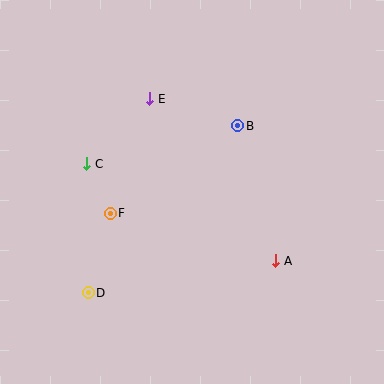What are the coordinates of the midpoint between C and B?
The midpoint between C and B is at (162, 145).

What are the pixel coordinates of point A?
Point A is at (276, 261).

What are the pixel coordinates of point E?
Point E is at (150, 99).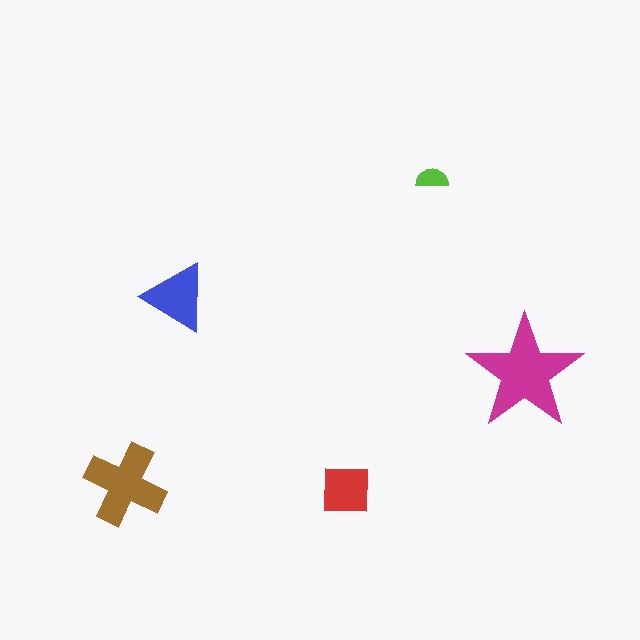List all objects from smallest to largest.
The lime semicircle, the red square, the blue triangle, the brown cross, the magenta star.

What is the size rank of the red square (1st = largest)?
4th.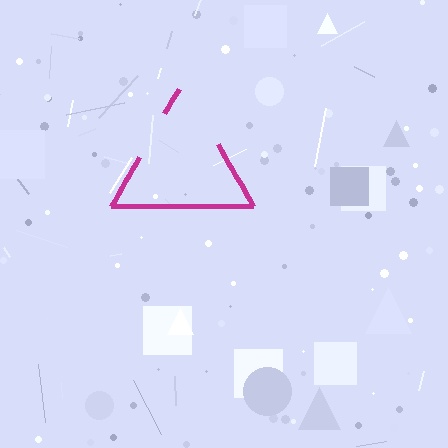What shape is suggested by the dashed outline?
The dashed outline suggests a triangle.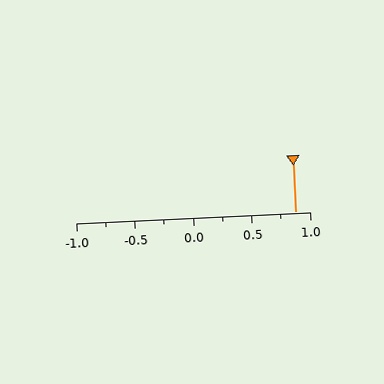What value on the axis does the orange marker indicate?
The marker indicates approximately 0.88.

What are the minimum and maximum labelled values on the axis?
The axis runs from -1.0 to 1.0.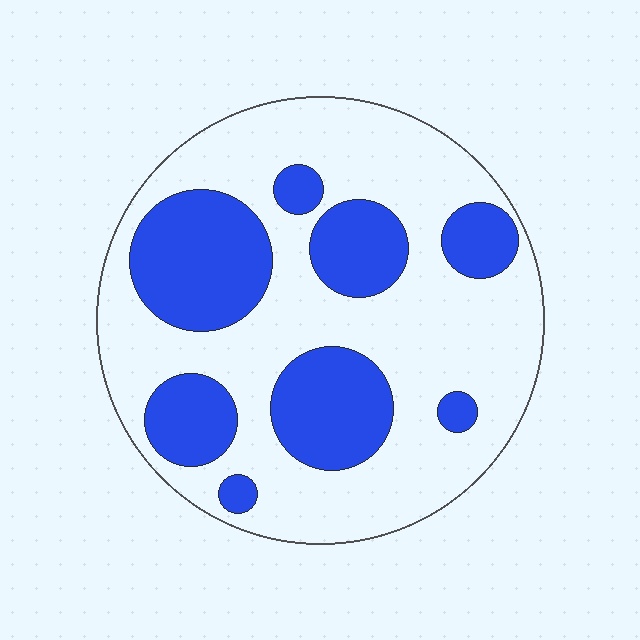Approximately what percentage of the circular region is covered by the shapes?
Approximately 35%.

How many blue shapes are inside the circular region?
8.